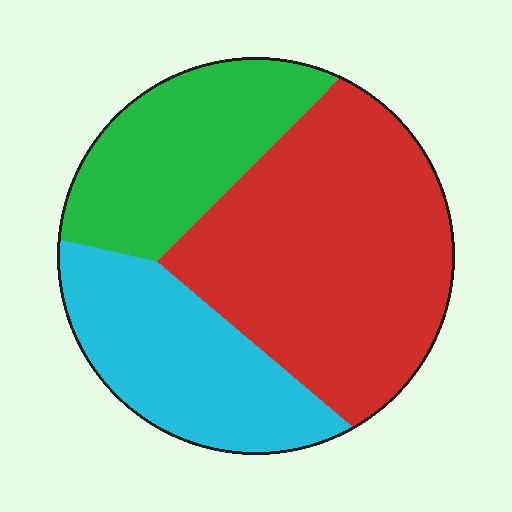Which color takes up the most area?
Red, at roughly 50%.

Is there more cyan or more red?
Red.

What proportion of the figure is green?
Green takes up about one quarter (1/4) of the figure.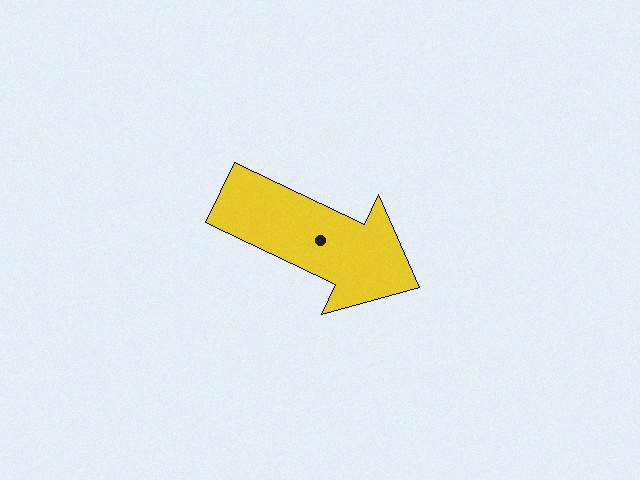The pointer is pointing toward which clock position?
Roughly 4 o'clock.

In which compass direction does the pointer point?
Southeast.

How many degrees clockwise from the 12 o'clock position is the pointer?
Approximately 115 degrees.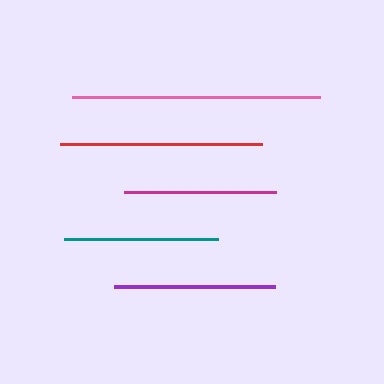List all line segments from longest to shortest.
From longest to shortest: pink, red, purple, teal, magenta.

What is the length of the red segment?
The red segment is approximately 202 pixels long.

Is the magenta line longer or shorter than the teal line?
The teal line is longer than the magenta line.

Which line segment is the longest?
The pink line is the longest at approximately 248 pixels.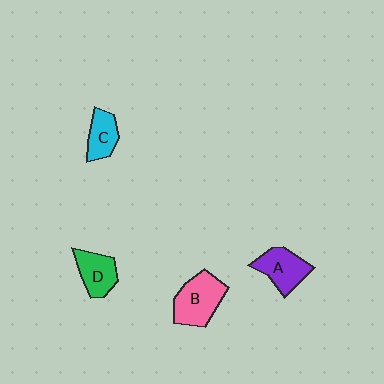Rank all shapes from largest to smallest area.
From largest to smallest: B (pink), A (purple), D (green), C (cyan).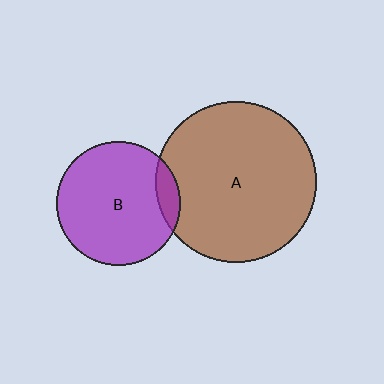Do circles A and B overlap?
Yes.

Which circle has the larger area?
Circle A (brown).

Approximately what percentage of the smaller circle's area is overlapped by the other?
Approximately 10%.